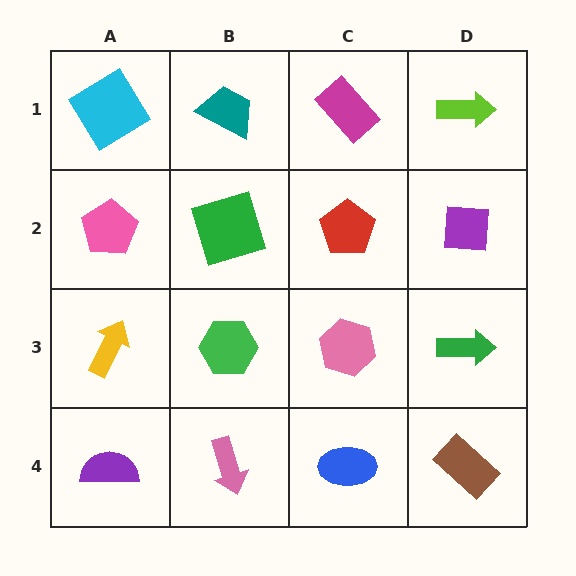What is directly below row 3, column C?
A blue ellipse.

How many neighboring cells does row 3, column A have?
3.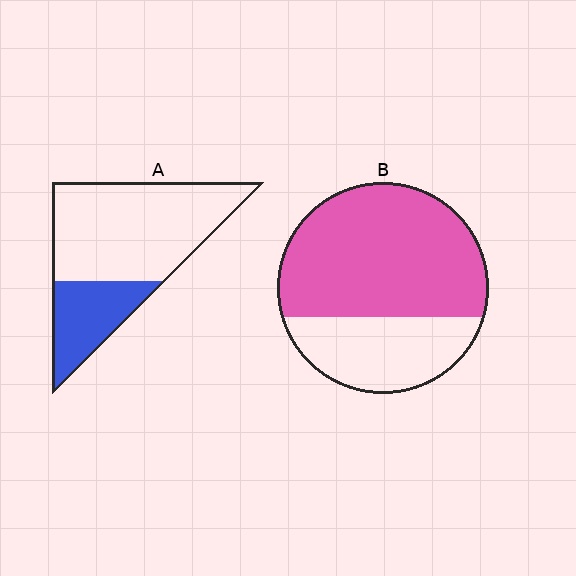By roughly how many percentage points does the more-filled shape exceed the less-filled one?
By roughly 40 percentage points (B over A).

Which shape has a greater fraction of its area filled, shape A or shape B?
Shape B.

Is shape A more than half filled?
No.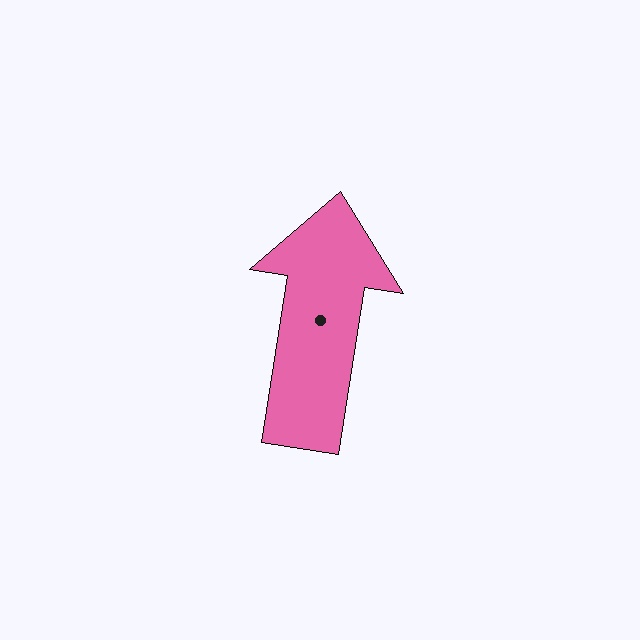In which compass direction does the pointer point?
North.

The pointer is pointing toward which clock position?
Roughly 12 o'clock.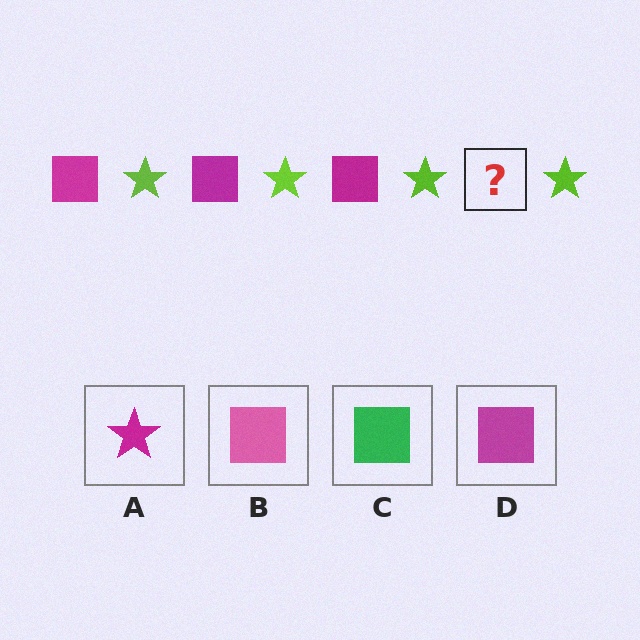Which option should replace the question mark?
Option D.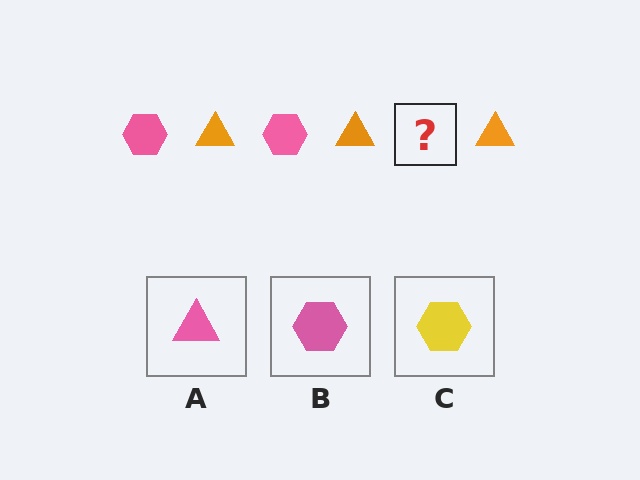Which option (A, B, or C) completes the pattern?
B.